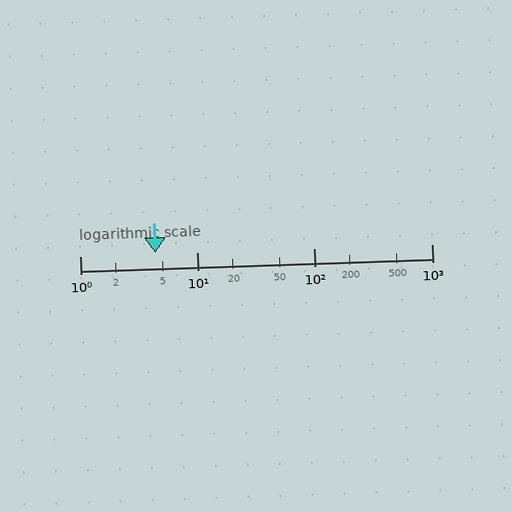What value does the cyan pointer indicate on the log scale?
The pointer indicates approximately 4.4.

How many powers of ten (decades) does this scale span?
The scale spans 3 decades, from 1 to 1000.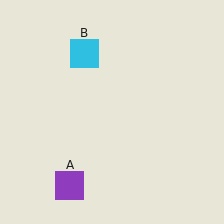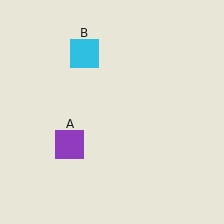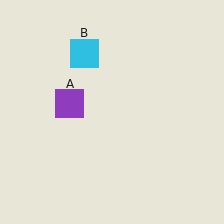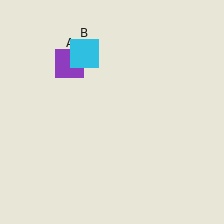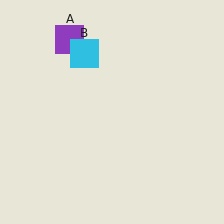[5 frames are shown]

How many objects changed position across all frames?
1 object changed position: purple square (object A).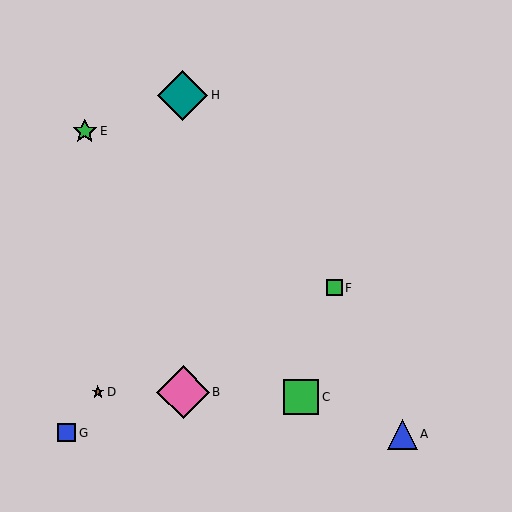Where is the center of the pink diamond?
The center of the pink diamond is at (183, 392).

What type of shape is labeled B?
Shape B is a pink diamond.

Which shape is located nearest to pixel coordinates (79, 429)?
The blue square (labeled G) at (67, 433) is nearest to that location.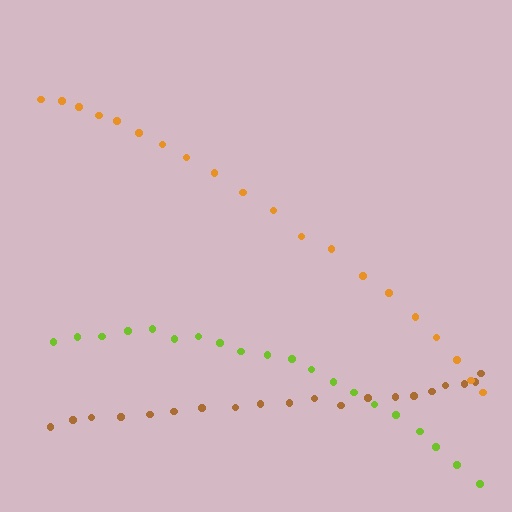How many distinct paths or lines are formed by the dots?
There are 3 distinct paths.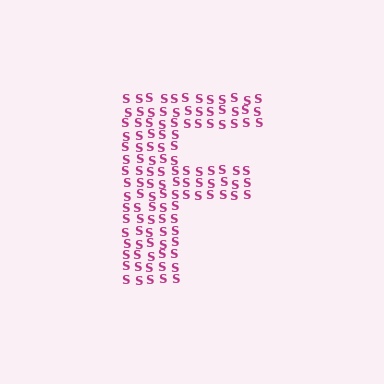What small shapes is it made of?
It is made of small letter S's.